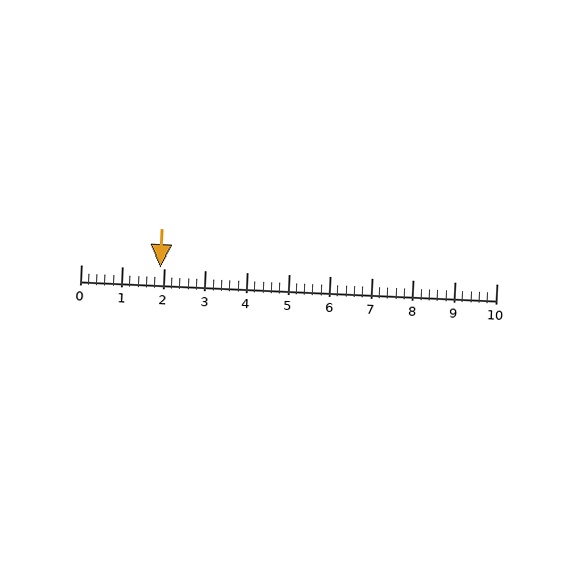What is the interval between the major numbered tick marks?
The major tick marks are spaced 1 units apart.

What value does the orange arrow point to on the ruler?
The orange arrow points to approximately 1.9.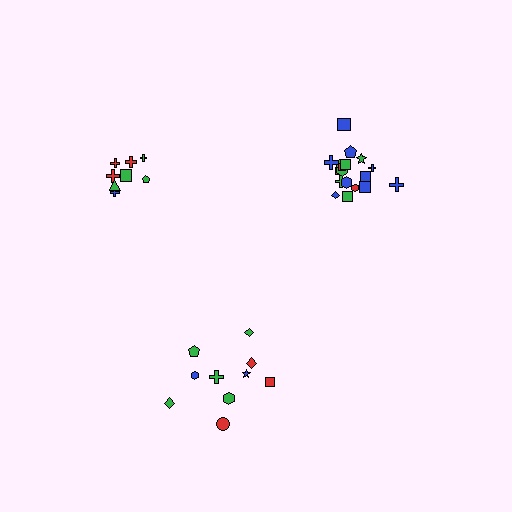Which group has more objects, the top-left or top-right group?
The top-right group.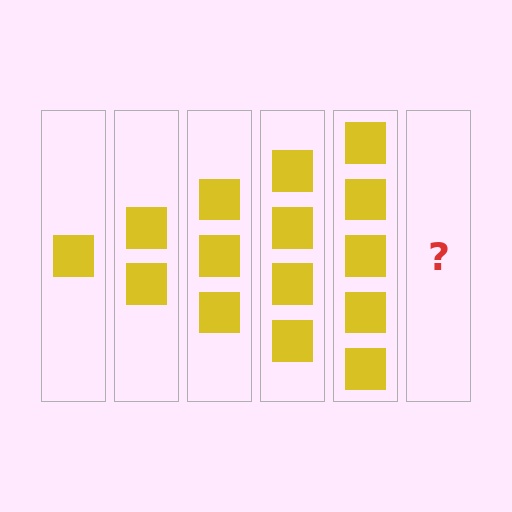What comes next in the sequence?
The next element should be 6 squares.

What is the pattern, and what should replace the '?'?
The pattern is that each step adds one more square. The '?' should be 6 squares.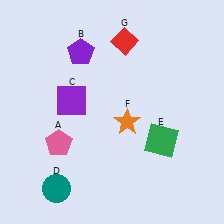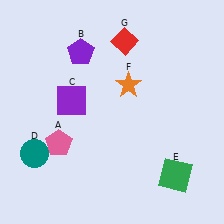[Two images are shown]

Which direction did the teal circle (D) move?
The teal circle (D) moved up.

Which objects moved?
The objects that moved are: the teal circle (D), the green square (E), the orange star (F).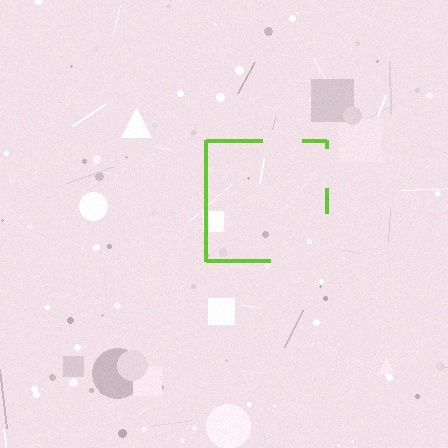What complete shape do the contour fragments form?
The contour fragments form a square.